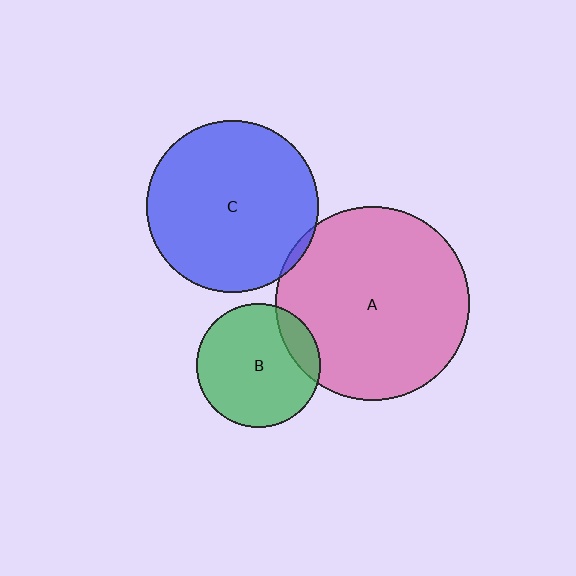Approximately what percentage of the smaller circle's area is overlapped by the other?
Approximately 15%.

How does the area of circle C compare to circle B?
Approximately 1.9 times.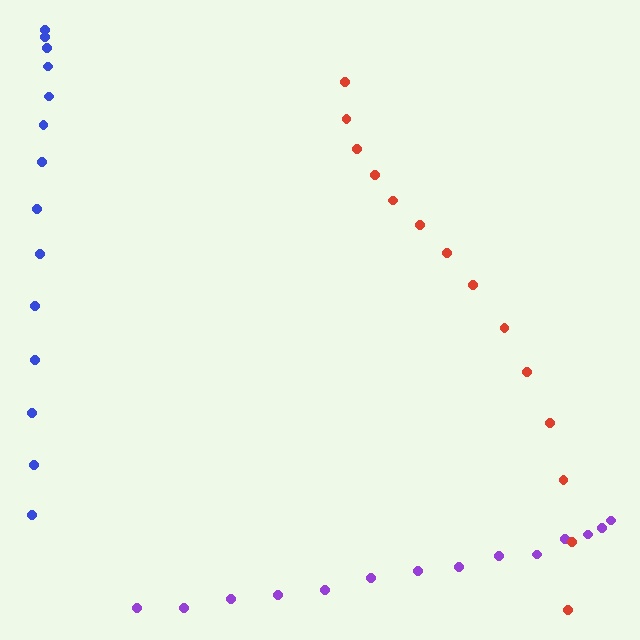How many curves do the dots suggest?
There are 3 distinct paths.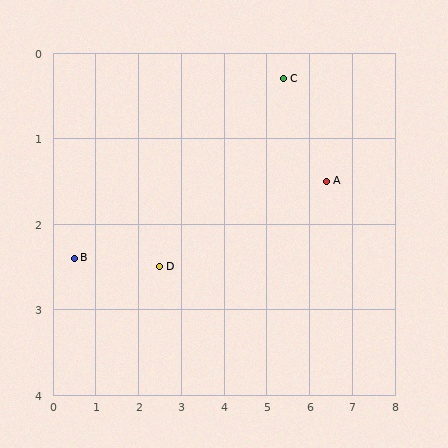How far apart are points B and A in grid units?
Points B and A are about 6.0 grid units apart.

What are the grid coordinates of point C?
Point C is at approximately (5.4, 0.3).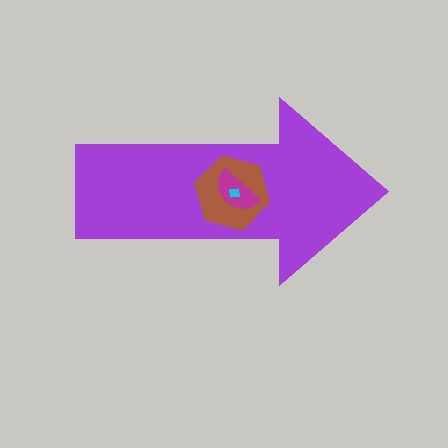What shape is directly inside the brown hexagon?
The magenta semicircle.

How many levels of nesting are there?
4.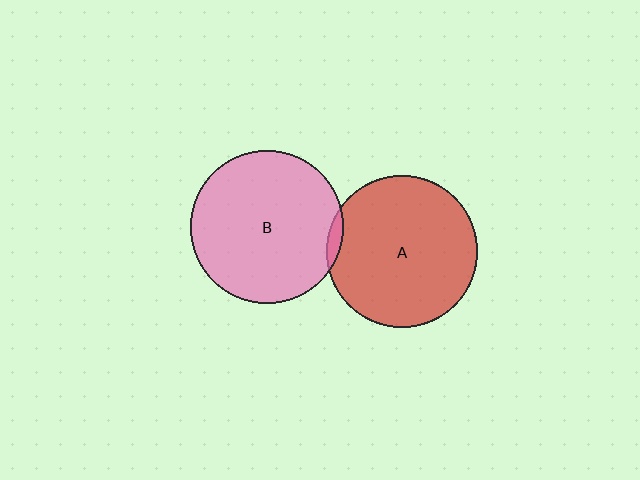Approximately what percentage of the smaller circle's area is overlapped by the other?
Approximately 5%.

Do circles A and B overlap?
Yes.